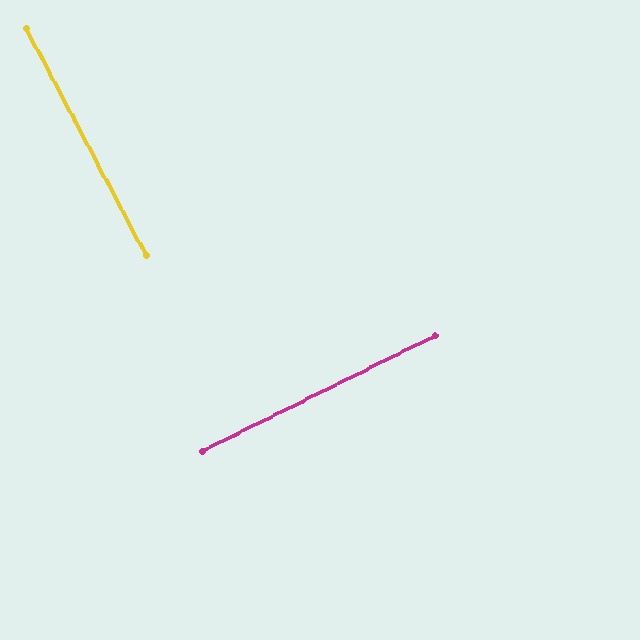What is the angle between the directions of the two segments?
Approximately 88 degrees.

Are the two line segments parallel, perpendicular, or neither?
Perpendicular — they meet at approximately 88°.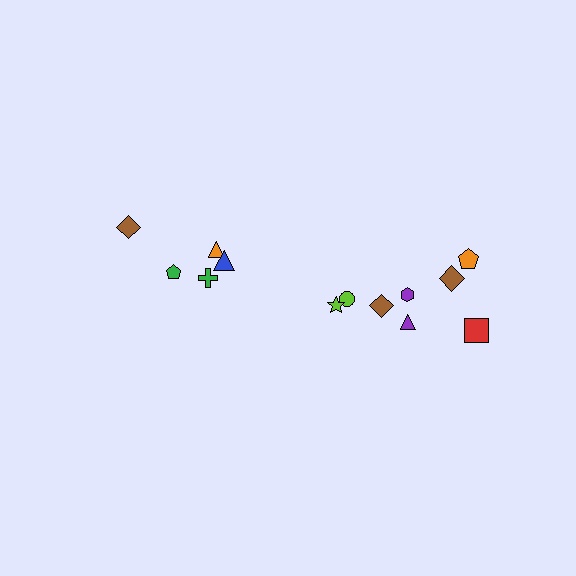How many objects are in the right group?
There are 8 objects.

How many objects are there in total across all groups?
There are 13 objects.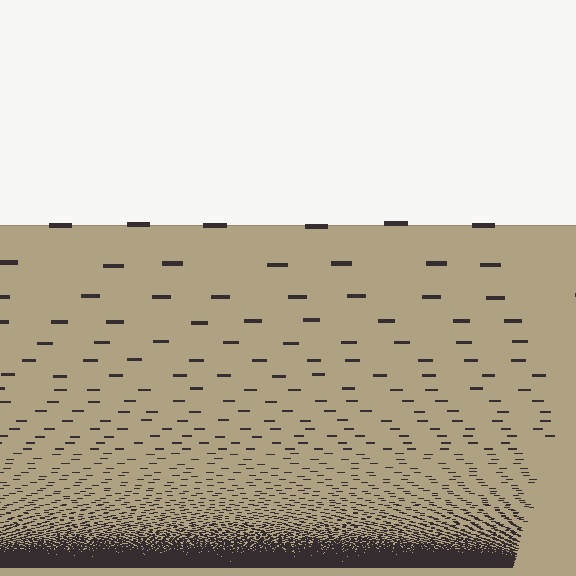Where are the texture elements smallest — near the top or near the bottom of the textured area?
Near the bottom.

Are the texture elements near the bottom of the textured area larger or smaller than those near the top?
Smaller. The gradient is inverted — elements near the bottom are smaller and denser.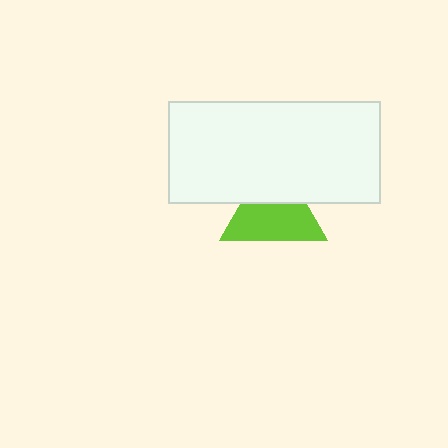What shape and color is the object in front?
The object in front is a white rectangle.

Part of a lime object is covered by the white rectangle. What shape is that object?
It is a triangle.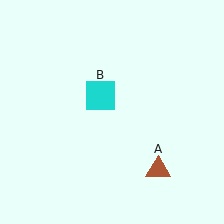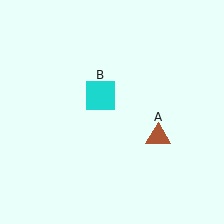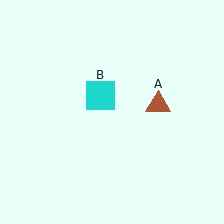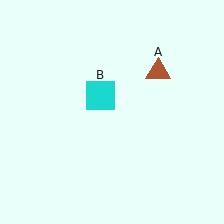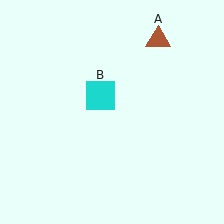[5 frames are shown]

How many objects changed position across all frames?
1 object changed position: brown triangle (object A).